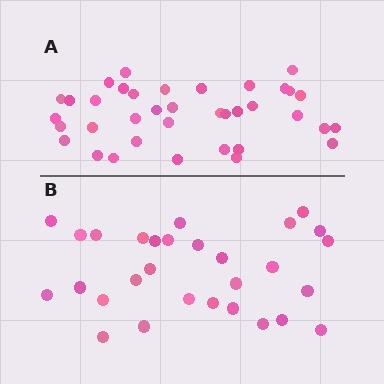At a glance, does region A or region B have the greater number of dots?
Region A (the top region) has more dots.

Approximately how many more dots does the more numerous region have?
Region A has roughly 8 or so more dots than region B.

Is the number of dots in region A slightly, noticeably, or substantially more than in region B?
Region A has noticeably more, but not dramatically so. The ratio is roughly 1.3 to 1.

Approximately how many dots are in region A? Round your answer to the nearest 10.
About 40 dots. (The exact count is 37, which rounds to 40.)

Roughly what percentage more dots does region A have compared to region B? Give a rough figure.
About 30% more.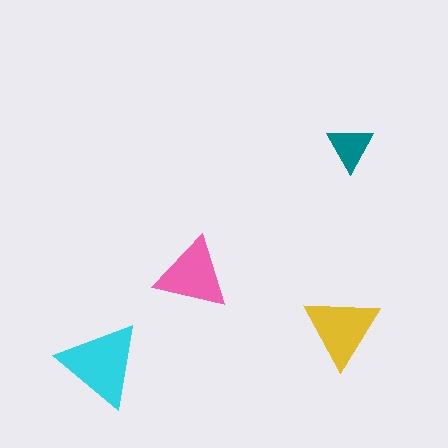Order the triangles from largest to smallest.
the cyan one, the yellow one, the pink one, the teal one.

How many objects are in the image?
There are 4 objects in the image.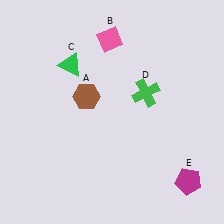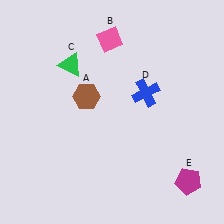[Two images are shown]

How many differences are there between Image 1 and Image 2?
There is 1 difference between the two images.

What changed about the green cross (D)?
In Image 1, D is green. In Image 2, it changed to blue.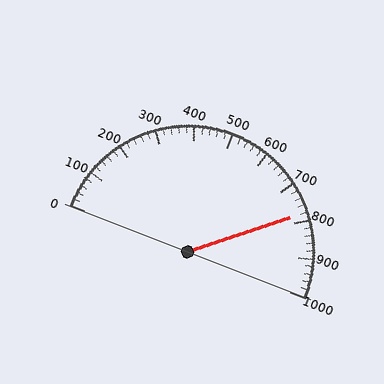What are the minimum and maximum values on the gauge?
The gauge ranges from 0 to 1000.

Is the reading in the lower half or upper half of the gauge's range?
The reading is in the upper half of the range (0 to 1000).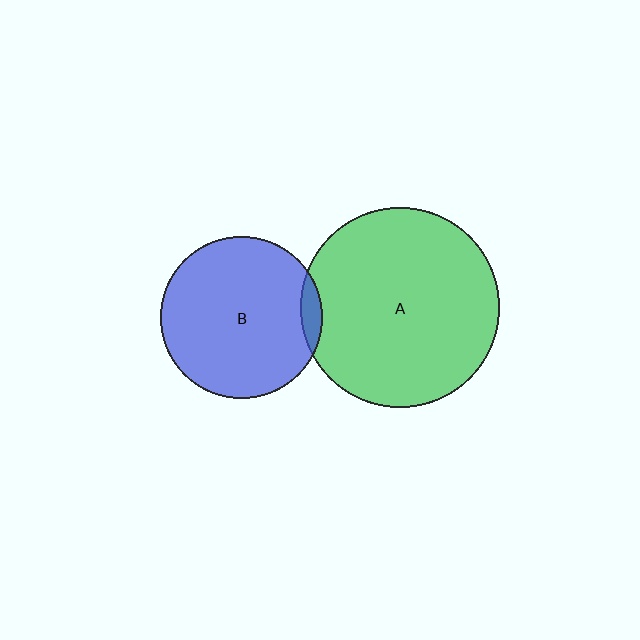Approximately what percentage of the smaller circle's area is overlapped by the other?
Approximately 5%.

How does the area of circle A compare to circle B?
Approximately 1.5 times.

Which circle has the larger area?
Circle A (green).